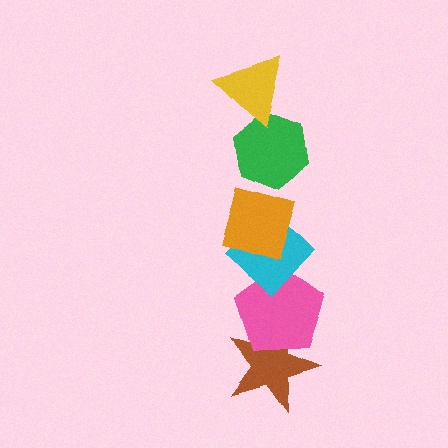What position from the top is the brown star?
The brown star is 6th from the top.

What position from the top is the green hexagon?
The green hexagon is 2nd from the top.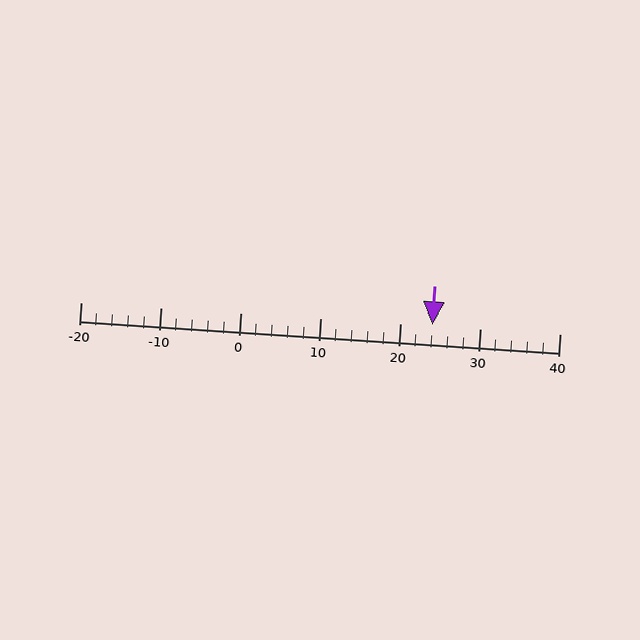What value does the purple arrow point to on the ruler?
The purple arrow points to approximately 24.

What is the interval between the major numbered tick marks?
The major tick marks are spaced 10 units apart.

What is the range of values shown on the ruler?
The ruler shows values from -20 to 40.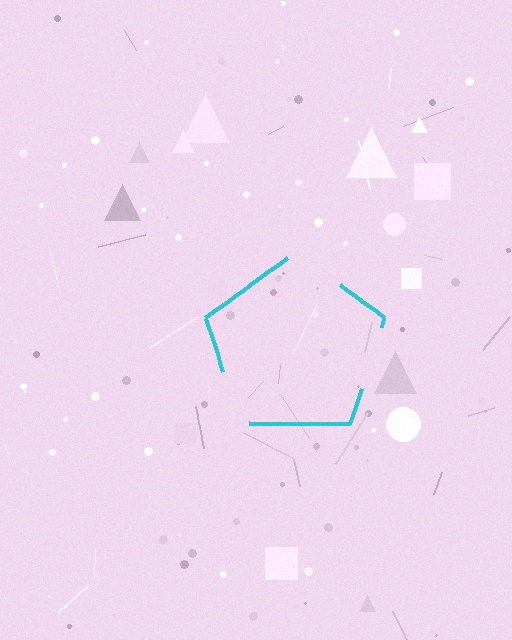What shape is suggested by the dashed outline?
The dashed outline suggests a pentagon.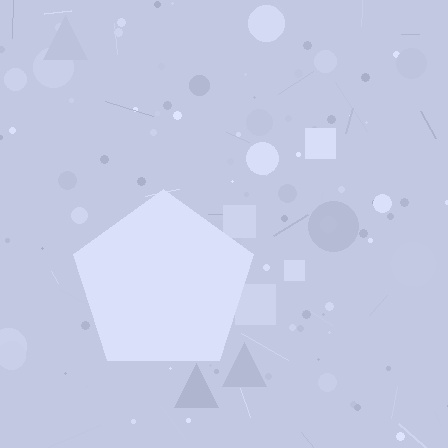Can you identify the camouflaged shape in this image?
The camouflaged shape is a pentagon.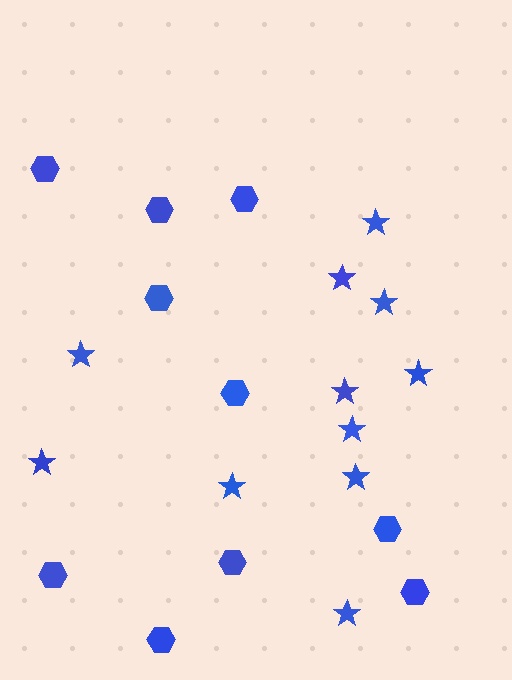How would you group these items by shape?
There are 2 groups: one group of stars (11) and one group of hexagons (10).